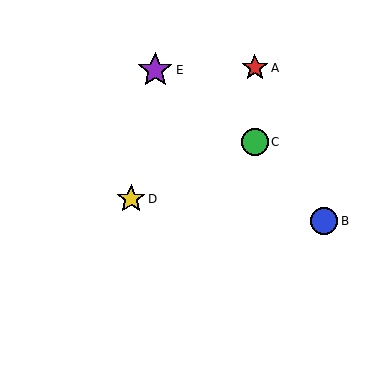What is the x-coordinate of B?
Object B is at x≈324.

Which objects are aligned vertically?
Objects A, C are aligned vertically.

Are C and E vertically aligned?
No, C is at x≈255 and E is at x≈155.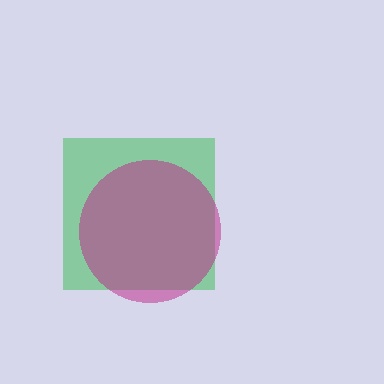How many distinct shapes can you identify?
There are 2 distinct shapes: a green square, a magenta circle.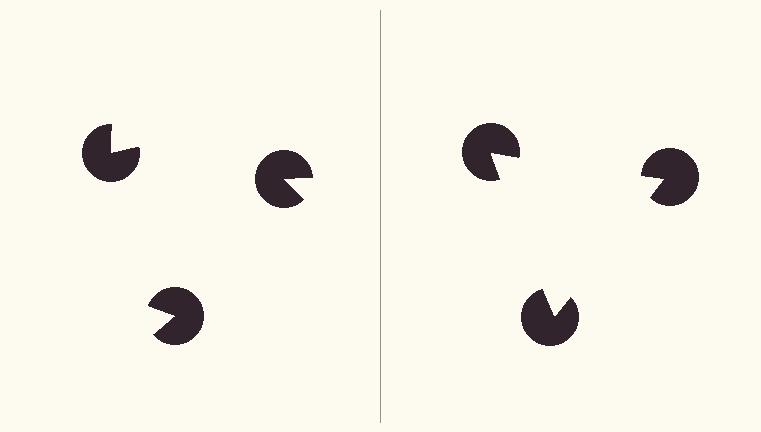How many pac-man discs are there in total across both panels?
6 — 3 on each side.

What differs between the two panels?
The pac-man discs are positioned identically on both sides; only the wedge orientations differ. On the right they align to a triangle; on the left they are misaligned.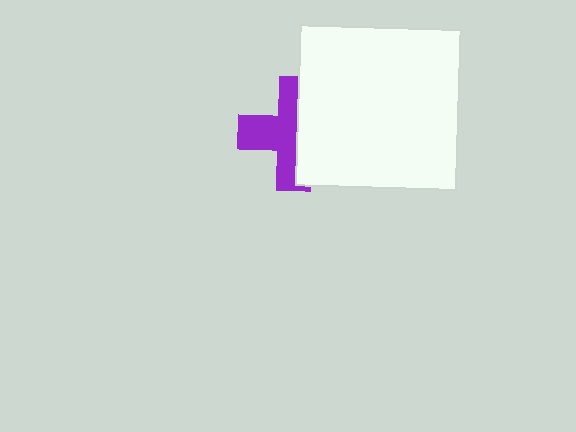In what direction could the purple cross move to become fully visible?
The purple cross could move left. That would shift it out from behind the white square entirely.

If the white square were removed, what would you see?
You would see the complete purple cross.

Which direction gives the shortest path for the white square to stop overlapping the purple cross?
Moving right gives the shortest separation.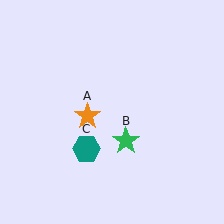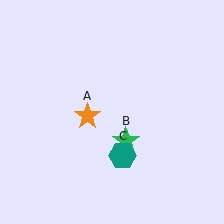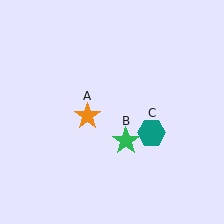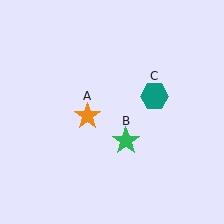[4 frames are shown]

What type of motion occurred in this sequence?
The teal hexagon (object C) rotated counterclockwise around the center of the scene.